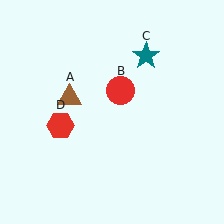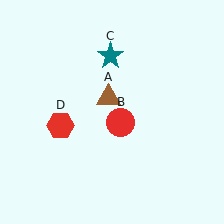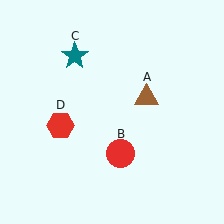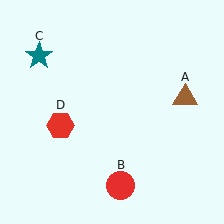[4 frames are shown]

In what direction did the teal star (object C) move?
The teal star (object C) moved left.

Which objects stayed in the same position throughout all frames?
Red hexagon (object D) remained stationary.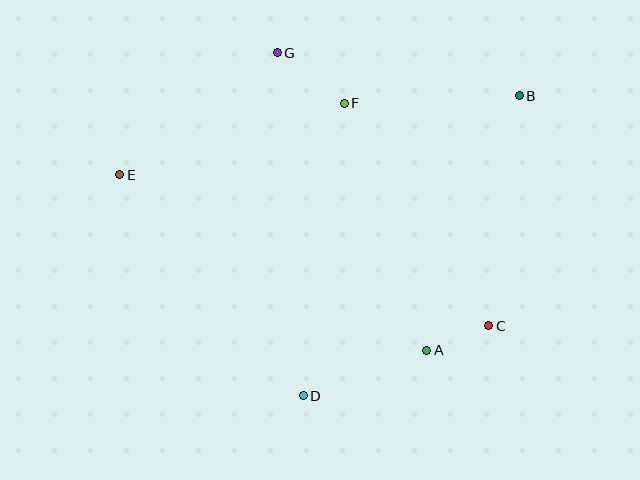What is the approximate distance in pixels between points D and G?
The distance between D and G is approximately 344 pixels.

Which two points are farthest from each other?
Points B and E are farthest from each other.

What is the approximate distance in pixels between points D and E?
The distance between D and E is approximately 287 pixels.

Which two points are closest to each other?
Points A and C are closest to each other.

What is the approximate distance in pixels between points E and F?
The distance between E and F is approximately 236 pixels.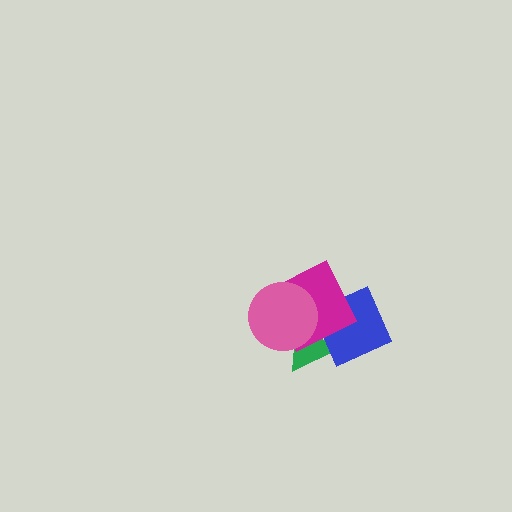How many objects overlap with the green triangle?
3 objects overlap with the green triangle.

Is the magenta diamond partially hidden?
Yes, it is partially covered by another shape.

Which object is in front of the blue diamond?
The magenta diamond is in front of the blue diamond.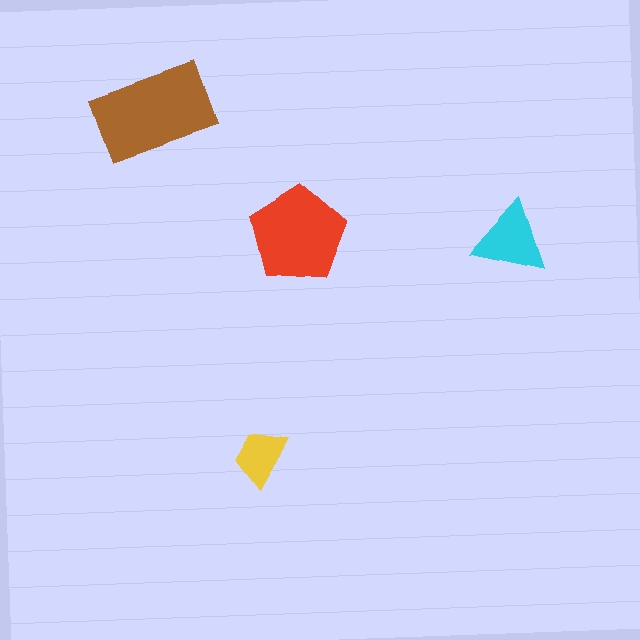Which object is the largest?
The brown rectangle.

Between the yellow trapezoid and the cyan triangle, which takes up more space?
The cyan triangle.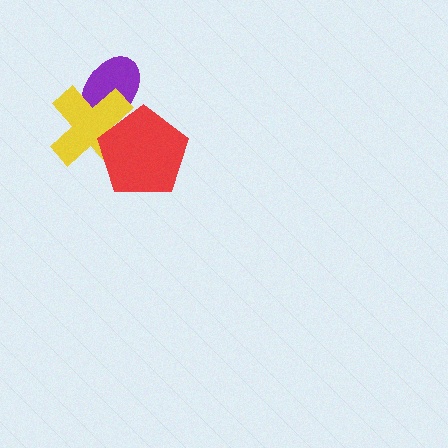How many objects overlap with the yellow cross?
2 objects overlap with the yellow cross.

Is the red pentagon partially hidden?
No, no other shape covers it.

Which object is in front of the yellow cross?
The red pentagon is in front of the yellow cross.